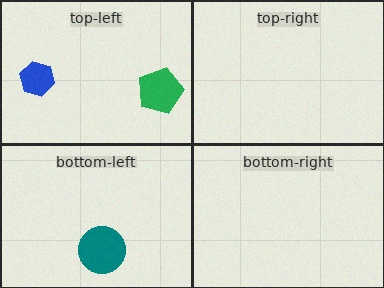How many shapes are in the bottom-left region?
1.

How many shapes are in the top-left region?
2.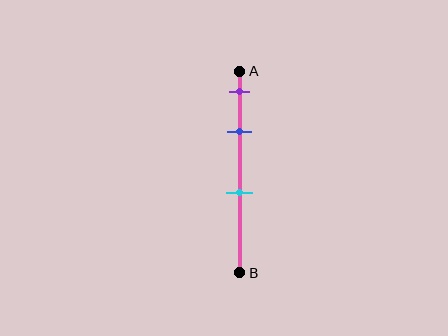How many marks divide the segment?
There are 3 marks dividing the segment.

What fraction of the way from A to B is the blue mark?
The blue mark is approximately 30% (0.3) of the way from A to B.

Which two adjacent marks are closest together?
The purple and blue marks are the closest adjacent pair.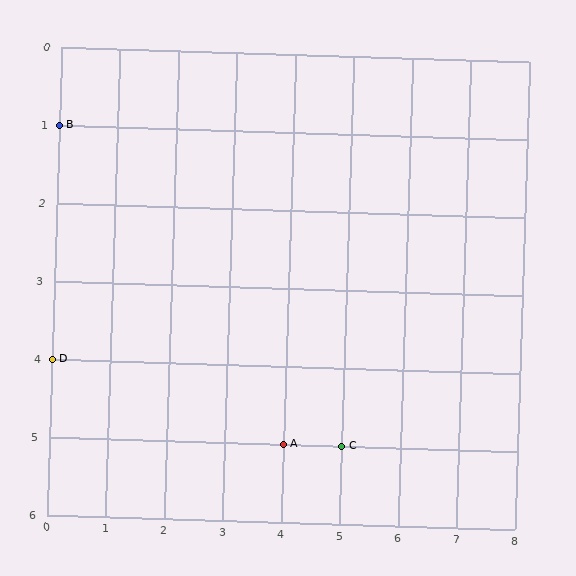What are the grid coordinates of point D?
Point D is at grid coordinates (0, 4).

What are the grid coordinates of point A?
Point A is at grid coordinates (4, 5).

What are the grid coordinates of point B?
Point B is at grid coordinates (0, 1).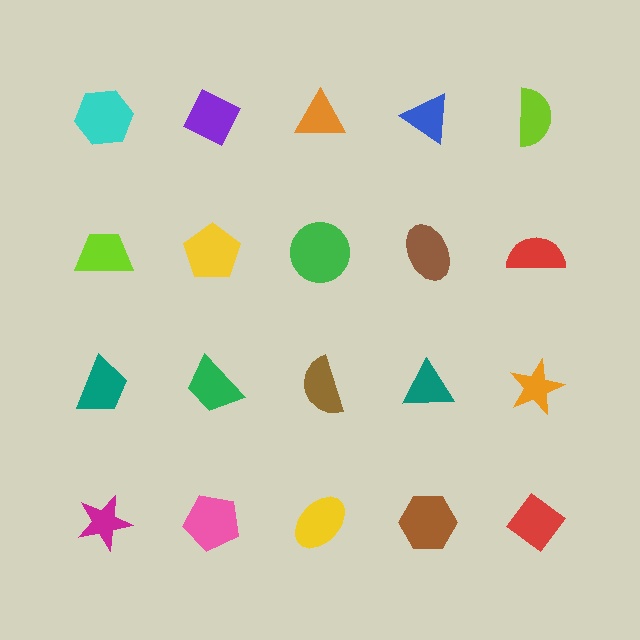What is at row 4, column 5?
A red diamond.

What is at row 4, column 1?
A magenta star.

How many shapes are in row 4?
5 shapes.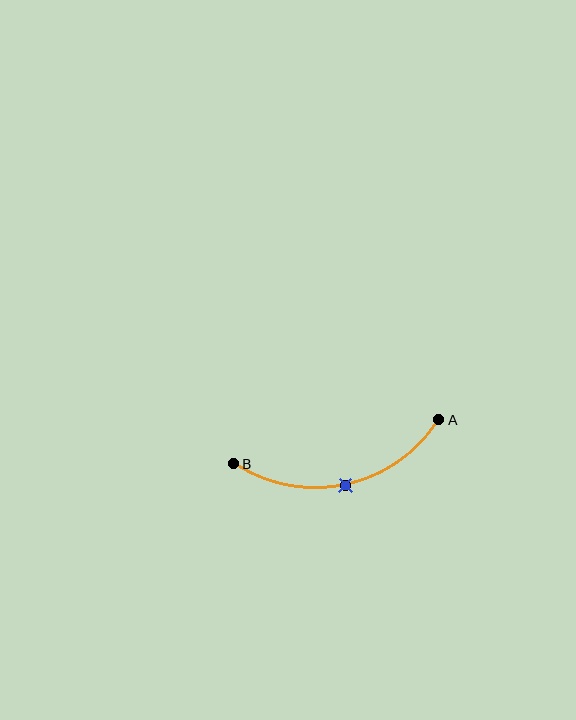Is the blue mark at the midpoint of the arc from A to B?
Yes. The blue mark lies on the arc at equal arc-length from both A and B — it is the arc midpoint.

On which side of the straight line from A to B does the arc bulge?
The arc bulges below the straight line connecting A and B.